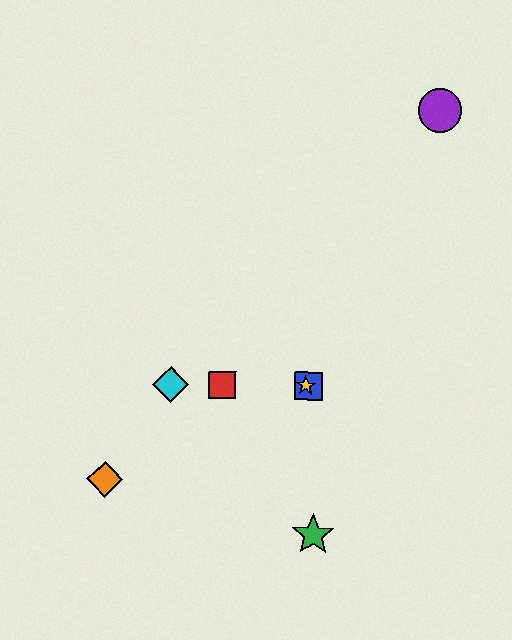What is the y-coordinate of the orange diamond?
The orange diamond is at y≈479.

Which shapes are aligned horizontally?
The red square, the blue square, the yellow star, the cyan diamond are aligned horizontally.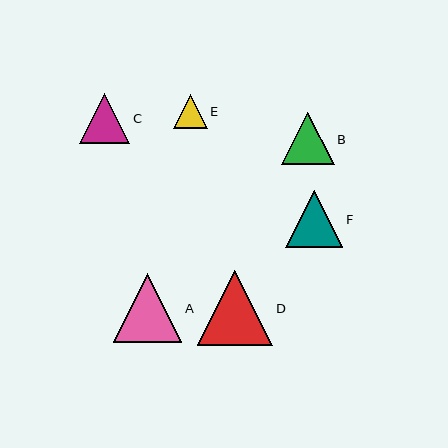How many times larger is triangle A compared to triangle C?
Triangle A is approximately 1.4 times the size of triangle C.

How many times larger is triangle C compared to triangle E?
Triangle C is approximately 1.5 times the size of triangle E.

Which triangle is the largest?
Triangle D is the largest with a size of approximately 75 pixels.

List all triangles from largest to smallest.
From largest to smallest: D, A, F, B, C, E.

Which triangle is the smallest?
Triangle E is the smallest with a size of approximately 34 pixels.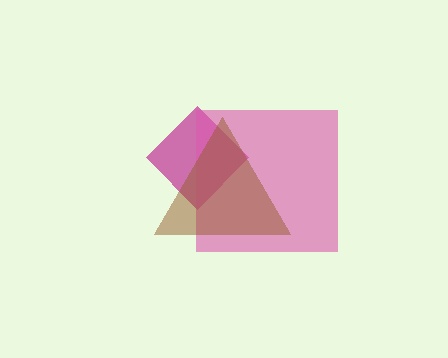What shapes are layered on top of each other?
The layered shapes are: a magenta diamond, a pink square, a brown triangle.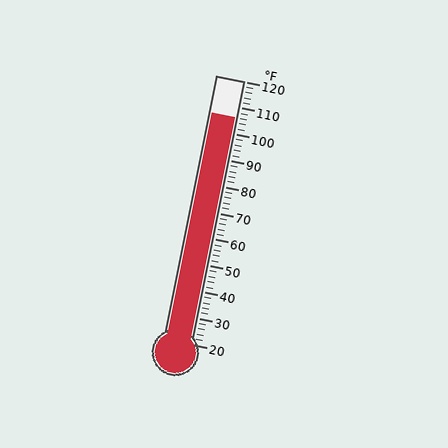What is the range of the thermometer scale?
The thermometer scale ranges from 20°F to 120°F.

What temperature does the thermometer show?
The thermometer shows approximately 106°F.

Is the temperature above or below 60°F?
The temperature is above 60°F.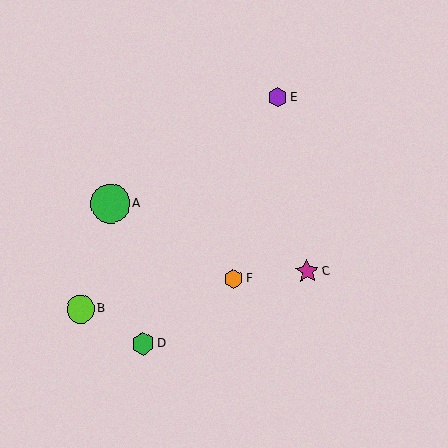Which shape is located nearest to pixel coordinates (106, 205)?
The green circle (labeled A) at (110, 204) is nearest to that location.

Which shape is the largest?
The green circle (labeled A) is the largest.